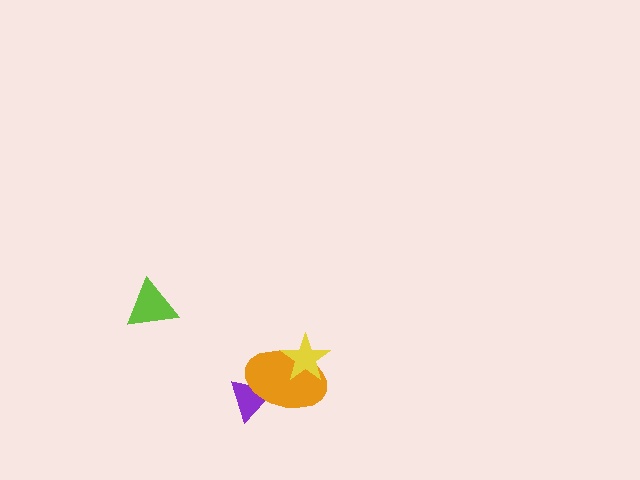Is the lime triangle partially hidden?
No, no other shape covers it.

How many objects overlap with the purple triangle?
1 object overlaps with the purple triangle.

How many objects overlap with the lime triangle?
0 objects overlap with the lime triangle.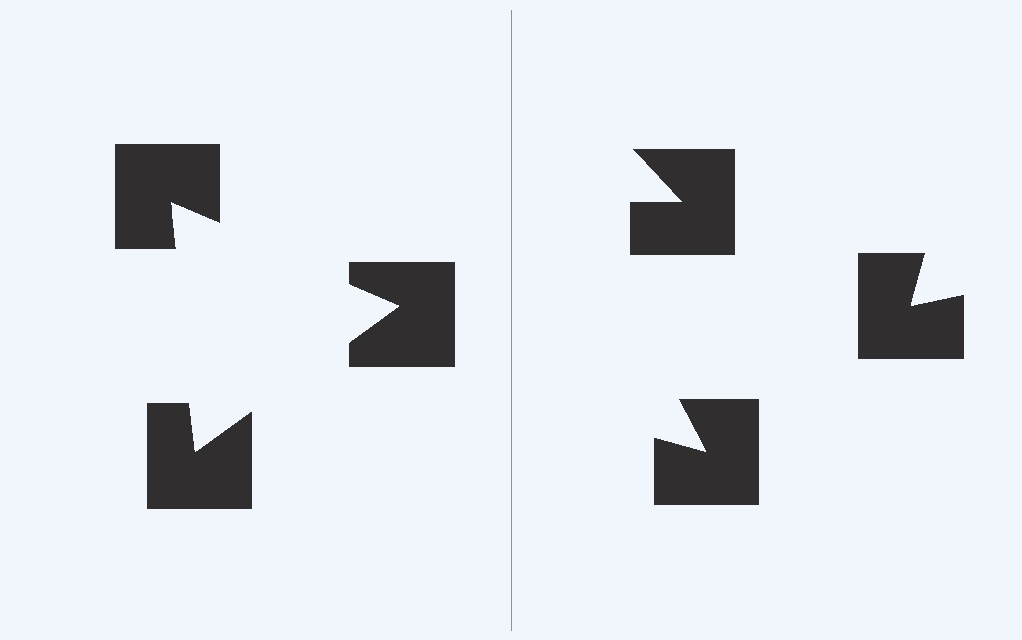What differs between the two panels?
The notched squares are positioned identically on both sides; only the wedge orientations differ. On the left they align to a triangle; on the right they are misaligned.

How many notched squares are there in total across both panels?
6 — 3 on each side.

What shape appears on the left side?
An illusory triangle.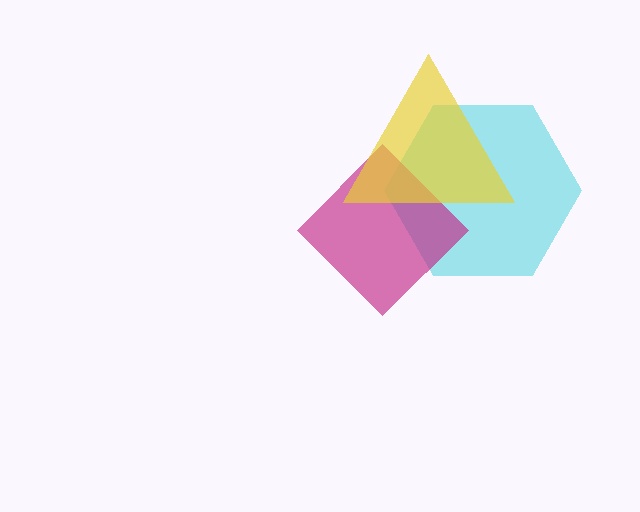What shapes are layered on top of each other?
The layered shapes are: a cyan hexagon, a magenta diamond, a yellow triangle.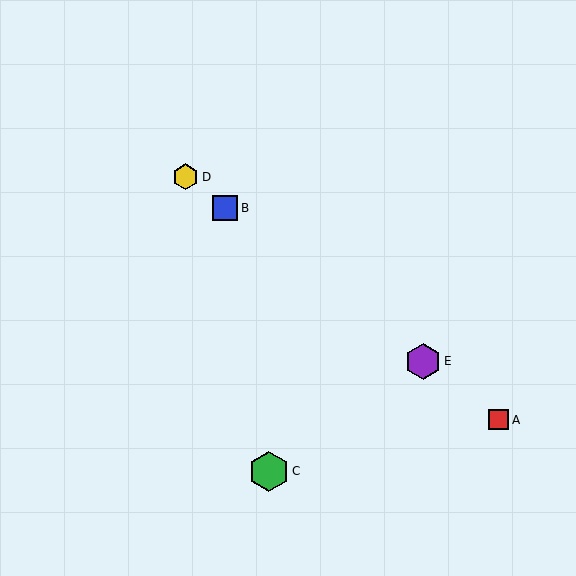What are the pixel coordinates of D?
Object D is at (185, 177).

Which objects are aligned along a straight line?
Objects A, B, D, E are aligned along a straight line.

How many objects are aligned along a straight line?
4 objects (A, B, D, E) are aligned along a straight line.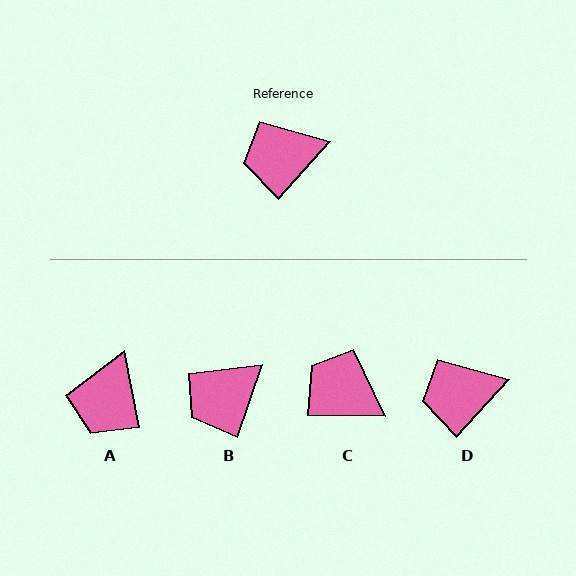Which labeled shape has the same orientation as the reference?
D.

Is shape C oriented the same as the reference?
No, it is off by about 48 degrees.